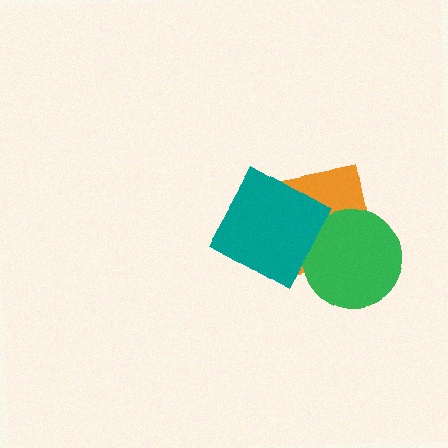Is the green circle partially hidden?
No, no other shape covers it.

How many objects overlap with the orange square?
2 objects overlap with the orange square.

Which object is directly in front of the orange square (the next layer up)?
The green circle is directly in front of the orange square.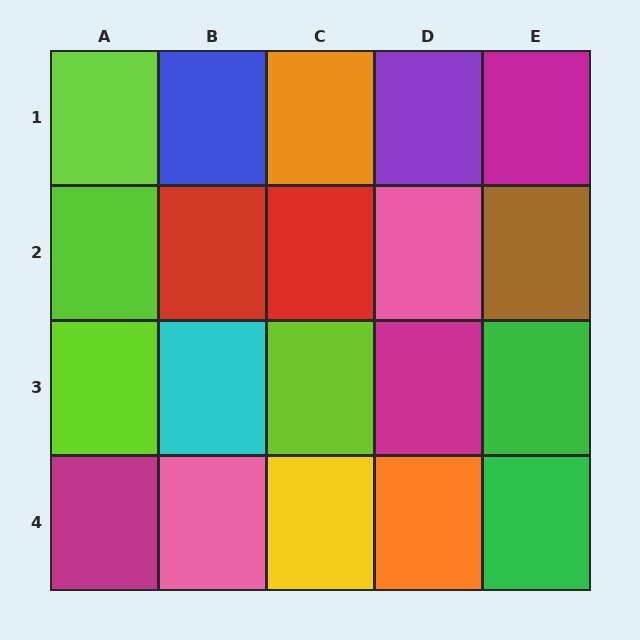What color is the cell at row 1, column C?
Orange.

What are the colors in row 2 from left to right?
Lime, red, red, pink, brown.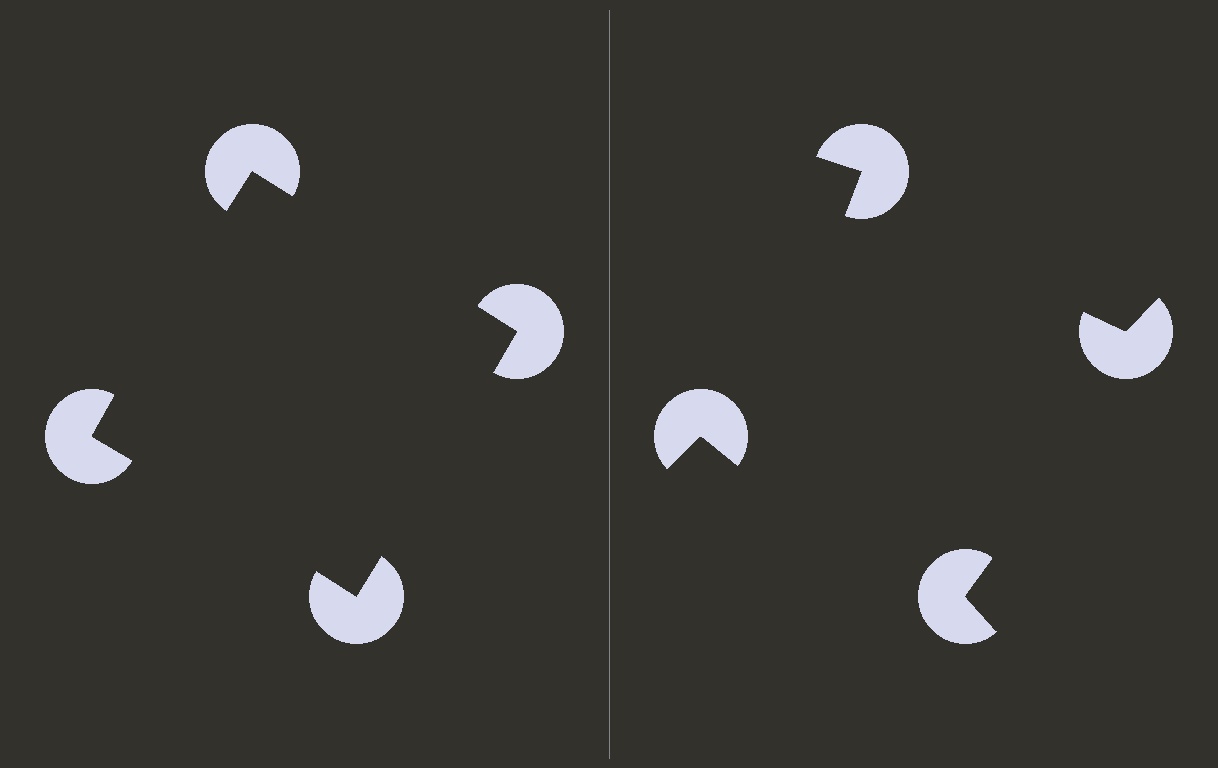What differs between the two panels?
The pac-man discs are positioned identically on both sides; only the wedge orientations differ. On the left they align to a square; on the right they are misaligned.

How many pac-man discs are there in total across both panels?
8 — 4 on each side.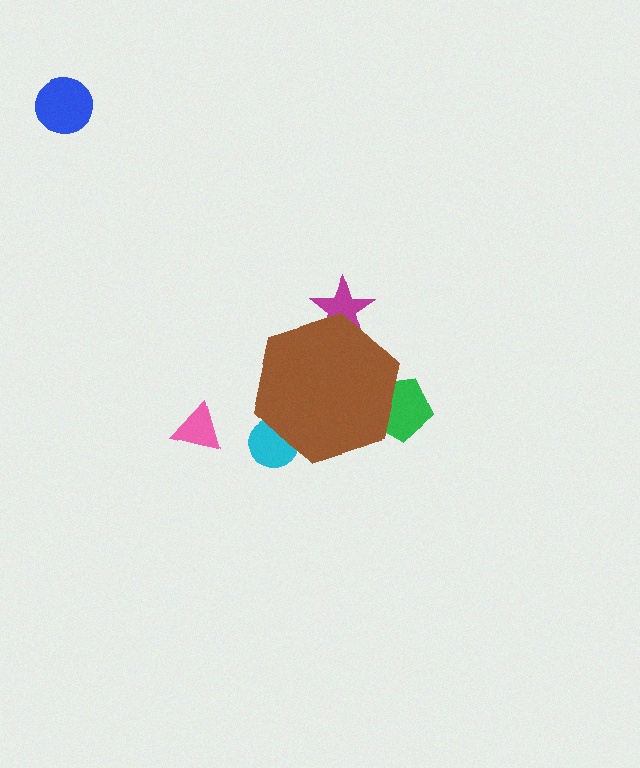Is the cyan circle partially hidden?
Yes, the cyan circle is partially hidden behind the brown hexagon.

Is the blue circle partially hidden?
No, the blue circle is fully visible.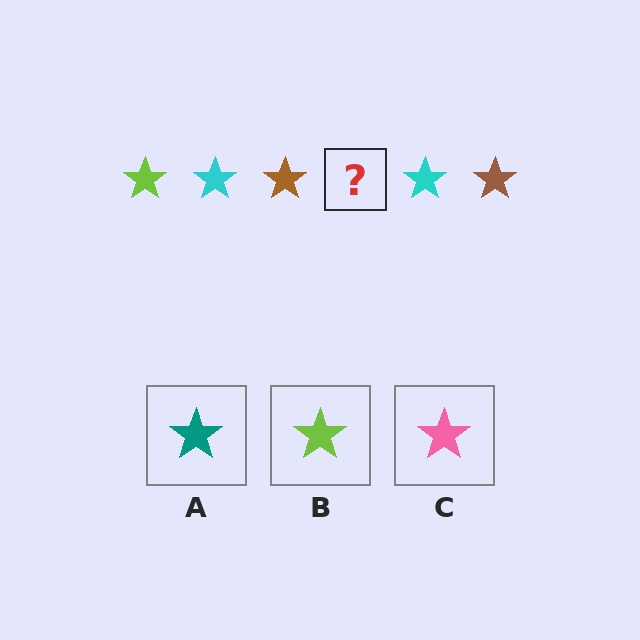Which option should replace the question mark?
Option B.